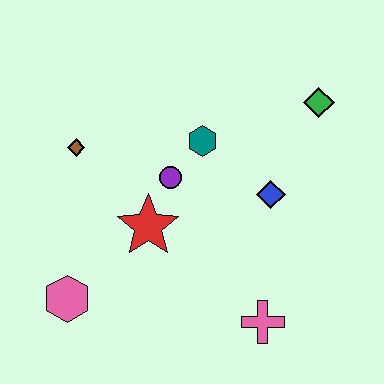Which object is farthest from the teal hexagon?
The pink hexagon is farthest from the teal hexagon.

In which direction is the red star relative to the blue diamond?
The red star is to the left of the blue diamond.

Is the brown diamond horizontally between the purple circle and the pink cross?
No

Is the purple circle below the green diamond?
Yes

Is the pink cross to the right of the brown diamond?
Yes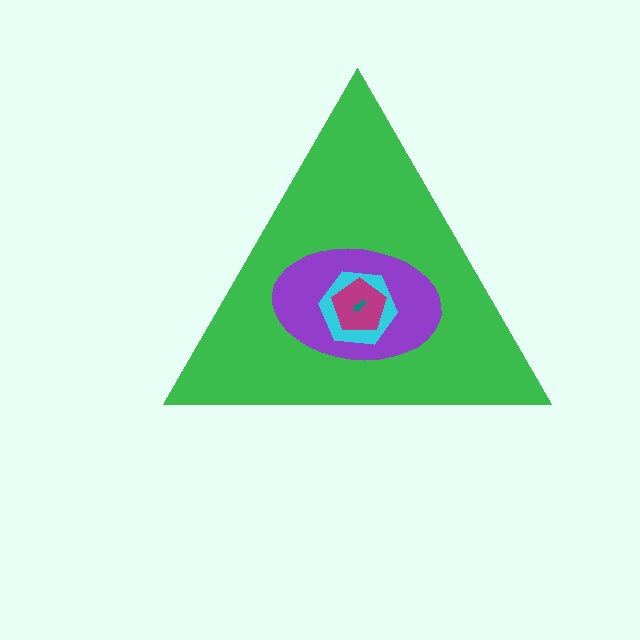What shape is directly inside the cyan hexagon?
The magenta pentagon.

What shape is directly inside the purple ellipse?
The cyan hexagon.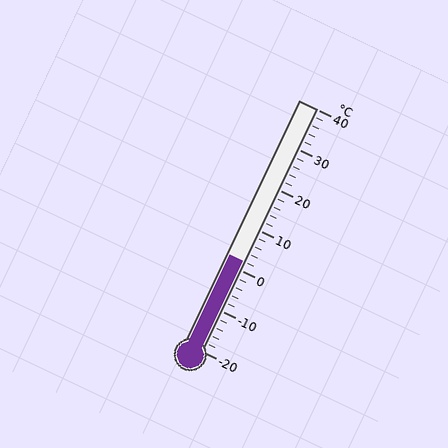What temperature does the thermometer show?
The thermometer shows approximately 2°C.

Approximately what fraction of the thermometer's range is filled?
The thermometer is filled to approximately 35% of its range.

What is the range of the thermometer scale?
The thermometer scale ranges from -20°C to 40°C.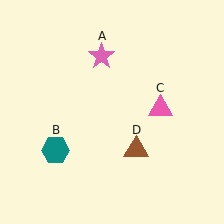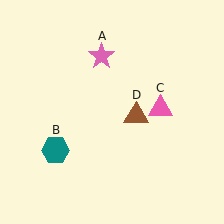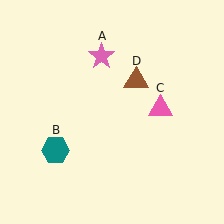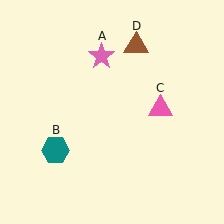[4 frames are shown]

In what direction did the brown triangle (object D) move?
The brown triangle (object D) moved up.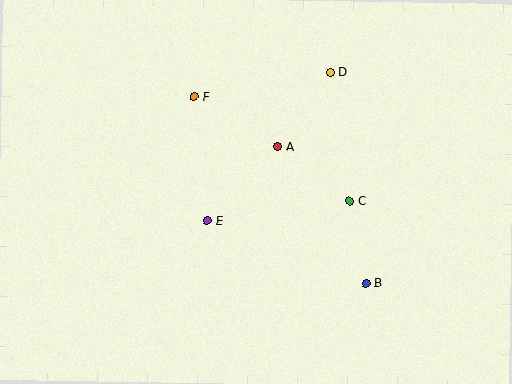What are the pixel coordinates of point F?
Point F is at (194, 97).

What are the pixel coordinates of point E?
Point E is at (207, 221).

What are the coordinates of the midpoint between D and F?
The midpoint between D and F is at (262, 85).